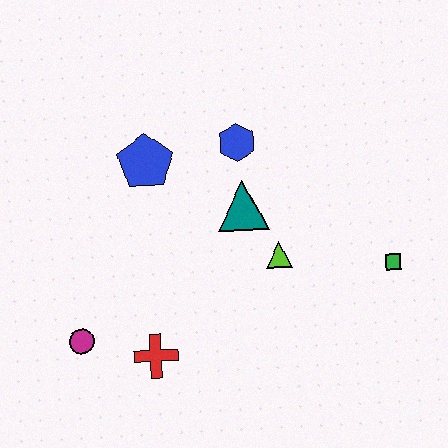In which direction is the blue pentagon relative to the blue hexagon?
The blue pentagon is to the left of the blue hexagon.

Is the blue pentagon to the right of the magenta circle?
Yes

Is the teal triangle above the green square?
Yes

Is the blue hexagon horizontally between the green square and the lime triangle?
No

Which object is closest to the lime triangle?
The teal triangle is closest to the lime triangle.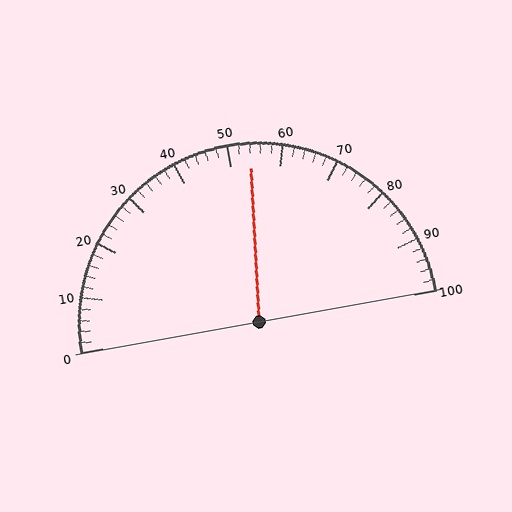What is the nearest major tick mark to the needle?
The nearest major tick mark is 50.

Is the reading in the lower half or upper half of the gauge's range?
The reading is in the upper half of the range (0 to 100).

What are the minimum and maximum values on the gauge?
The gauge ranges from 0 to 100.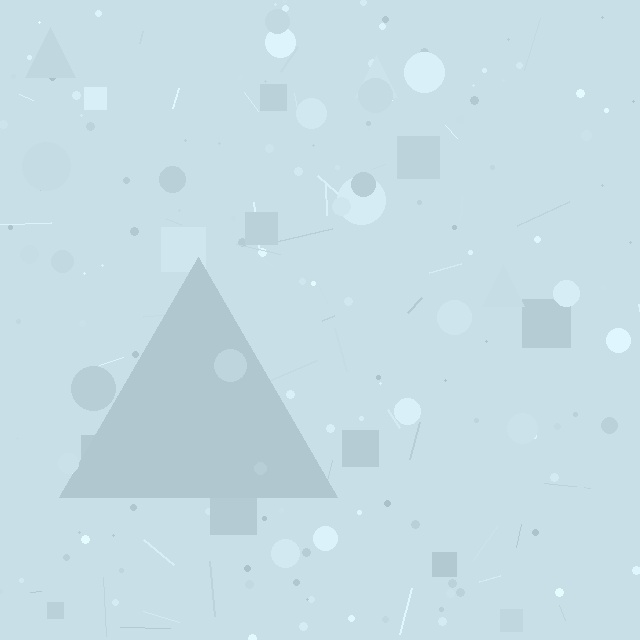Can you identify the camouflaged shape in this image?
The camouflaged shape is a triangle.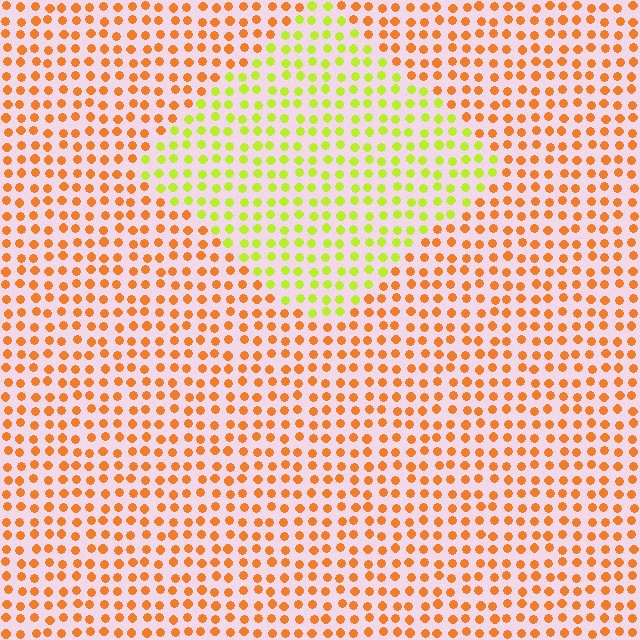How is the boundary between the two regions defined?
The boundary is defined purely by a slight shift in hue (about 52 degrees). Spacing, size, and orientation are identical on both sides.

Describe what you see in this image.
The image is filled with small orange elements in a uniform arrangement. A diamond-shaped region is visible where the elements are tinted to a slightly different hue, forming a subtle color boundary.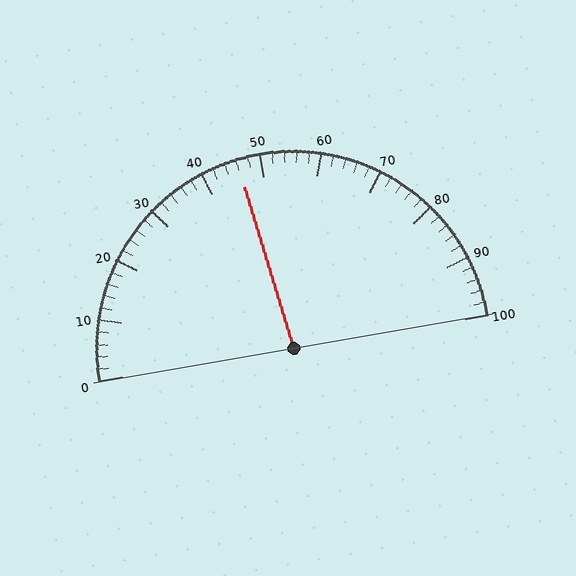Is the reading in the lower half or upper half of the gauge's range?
The reading is in the lower half of the range (0 to 100).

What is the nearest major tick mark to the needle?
The nearest major tick mark is 50.